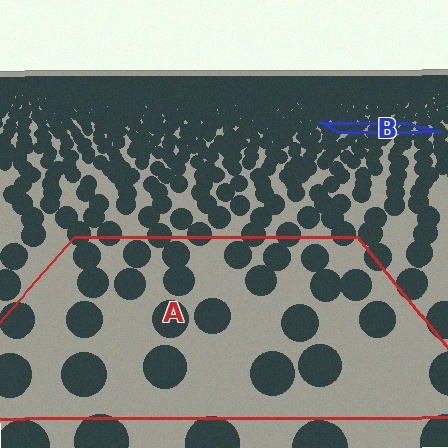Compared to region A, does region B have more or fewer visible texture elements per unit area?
Region B has more texture elements per unit area — they are packed more densely because it is farther away.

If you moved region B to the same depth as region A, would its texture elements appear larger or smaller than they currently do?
They would appear larger. At a closer depth, the same texture elements are projected at a bigger on-screen size.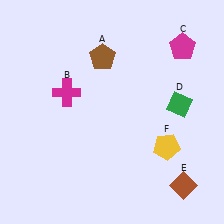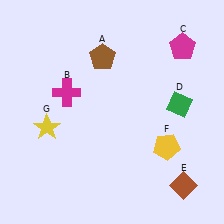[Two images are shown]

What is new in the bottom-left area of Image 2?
A yellow star (G) was added in the bottom-left area of Image 2.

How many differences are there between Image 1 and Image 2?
There is 1 difference between the two images.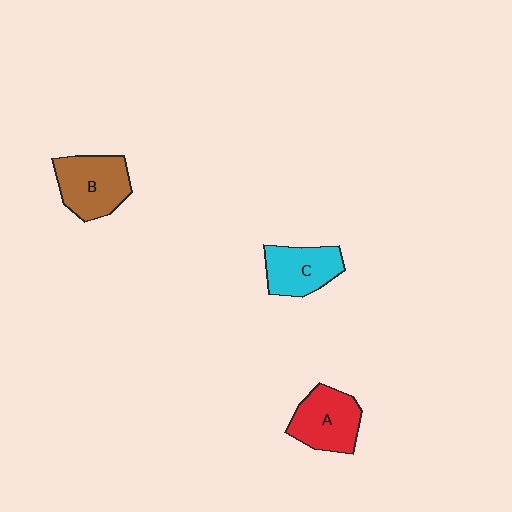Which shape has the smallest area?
Shape C (cyan).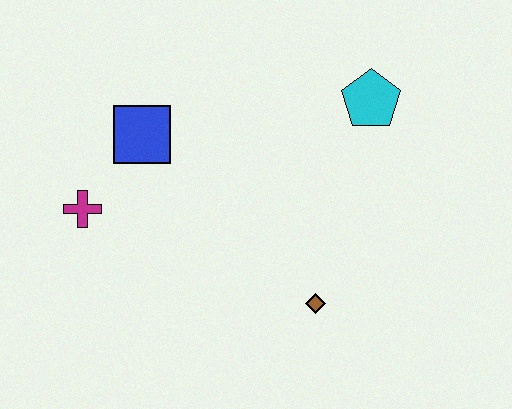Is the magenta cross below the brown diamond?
No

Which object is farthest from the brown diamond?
The magenta cross is farthest from the brown diamond.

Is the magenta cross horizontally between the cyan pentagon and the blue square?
No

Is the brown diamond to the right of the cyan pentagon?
No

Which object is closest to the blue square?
The magenta cross is closest to the blue square.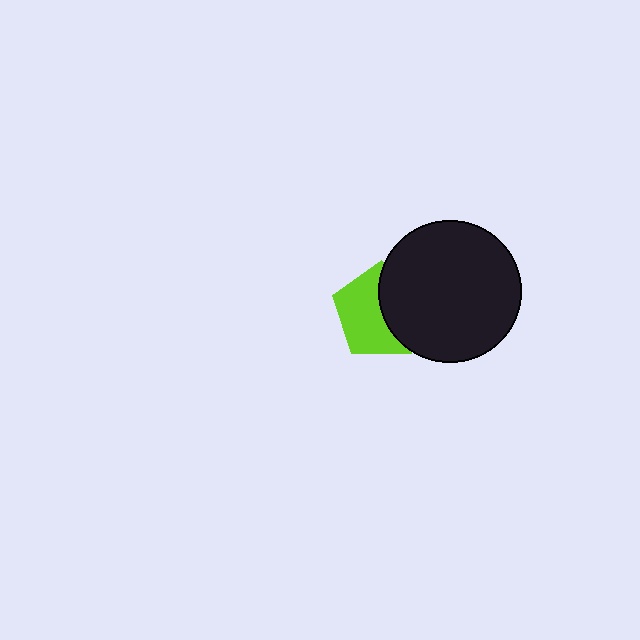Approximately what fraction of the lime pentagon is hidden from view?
Roughly 44% of the lime pentagon is hidden behind the black circle.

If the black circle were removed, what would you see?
You would see the complete lime pentagon.